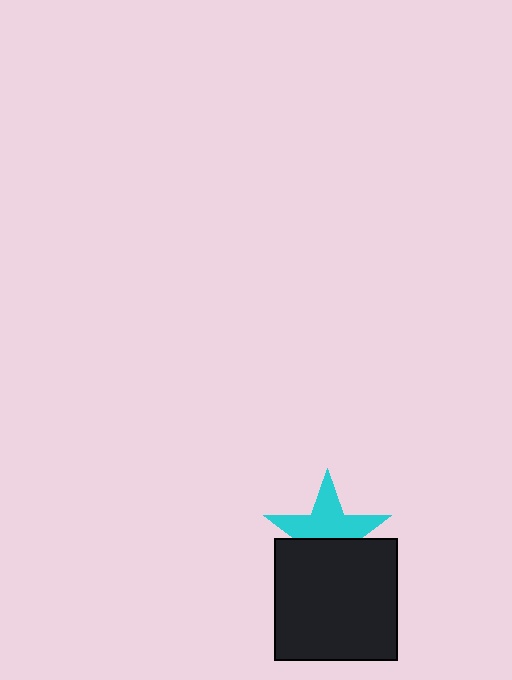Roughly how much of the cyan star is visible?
About half of it is visible (roughly 55%).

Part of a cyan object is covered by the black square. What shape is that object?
It is a star.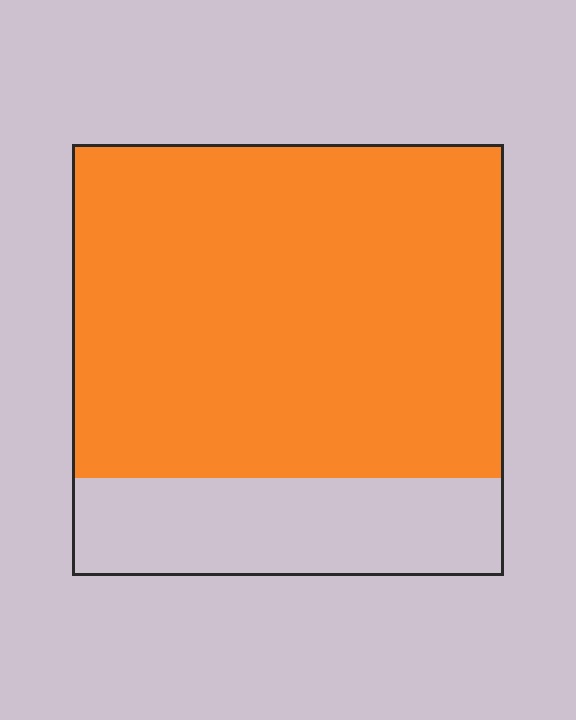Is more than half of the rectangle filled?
Yes.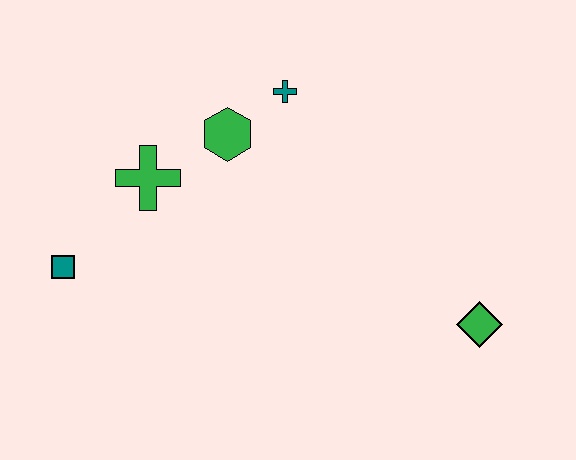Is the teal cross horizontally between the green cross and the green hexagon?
No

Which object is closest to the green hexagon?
The teal cross is closest to the green hexagon.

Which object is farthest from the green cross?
The green diamond is farthest from the green cross.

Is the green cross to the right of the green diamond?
No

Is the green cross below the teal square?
No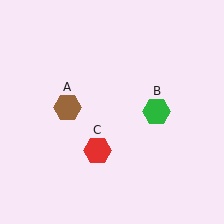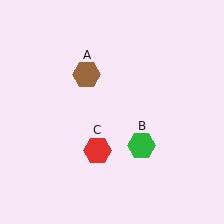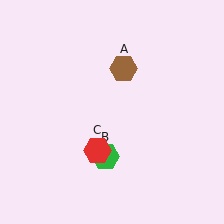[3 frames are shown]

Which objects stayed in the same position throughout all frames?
Red hexagon (object C) remained stationary.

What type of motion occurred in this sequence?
The brown hexagon (object A), green hexagon (object B) rotated clockwise around the center of the scene.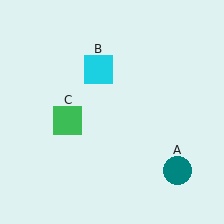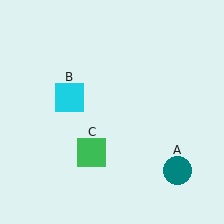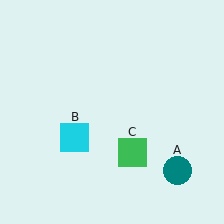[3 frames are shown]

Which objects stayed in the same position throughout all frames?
Teal circle (object A) remained stationary.